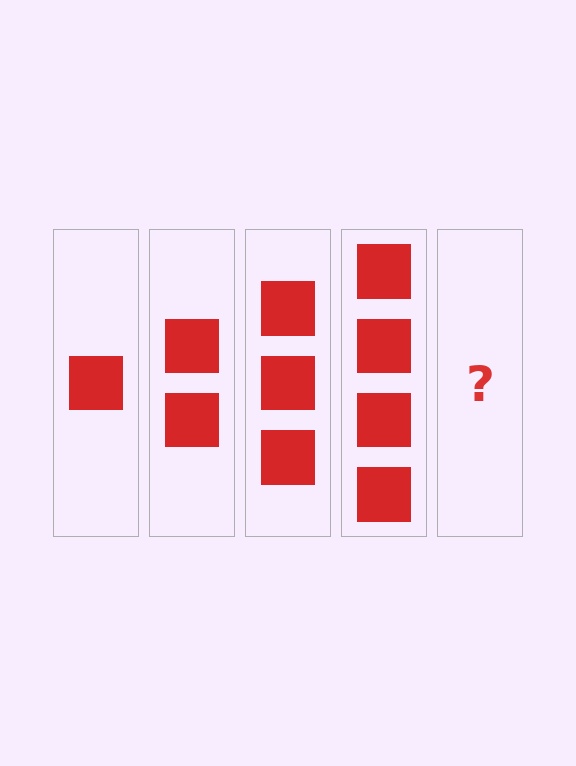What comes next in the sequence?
The next element should be 5 squares.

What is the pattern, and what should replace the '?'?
The pattern is that each step adds one more square. The '?' should be 5 squares.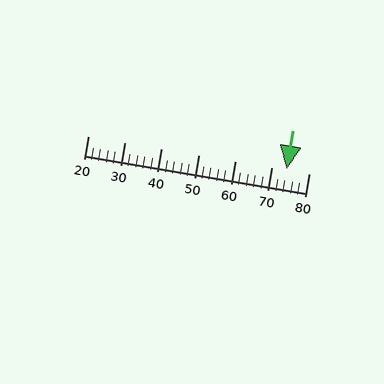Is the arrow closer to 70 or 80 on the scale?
The arrow is closer to 70.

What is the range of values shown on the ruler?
The ruler shows values from 20 to 80.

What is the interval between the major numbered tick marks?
The major tick marks are spaced 10 units apart.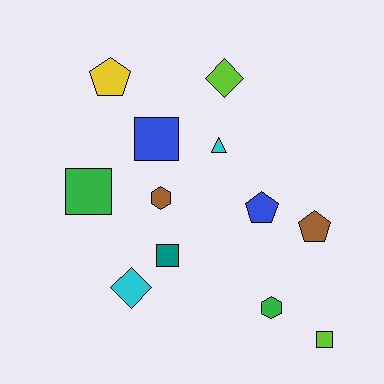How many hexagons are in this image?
There are 2 hexagons.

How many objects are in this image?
There are 12 objects.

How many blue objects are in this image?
There are 2 blue objects.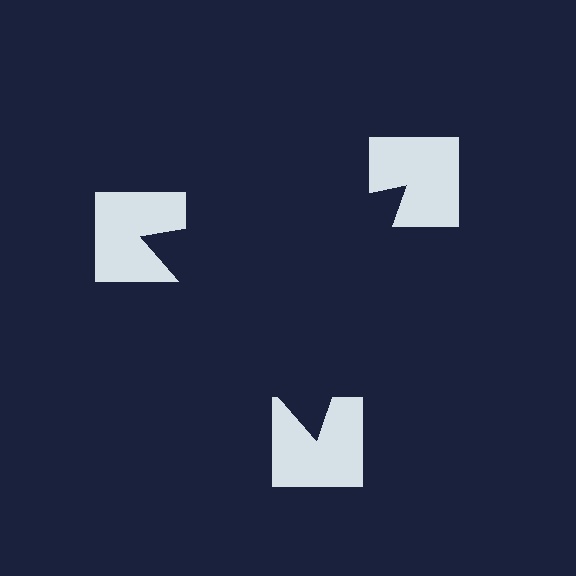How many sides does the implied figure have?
3 sides.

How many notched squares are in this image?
There are 3 — one at each vertex of the illusory triangle.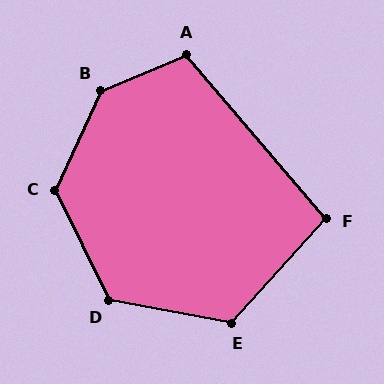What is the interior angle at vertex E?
Approximately 122 degrees (obtuse).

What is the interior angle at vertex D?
Approximately 126 degrees (obtuse).